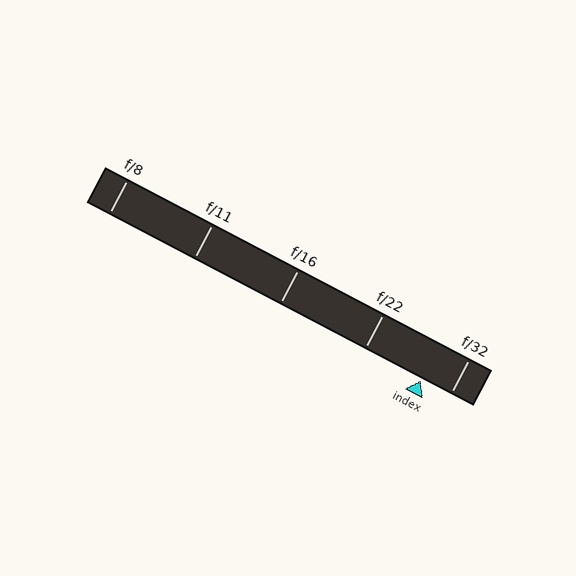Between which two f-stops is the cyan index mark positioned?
The index mark is between f/22 and f/32.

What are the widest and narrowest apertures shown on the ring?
The widest aperture shown is f/8 and the narrowest is f/32.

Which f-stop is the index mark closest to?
The index mark is closest to f/32.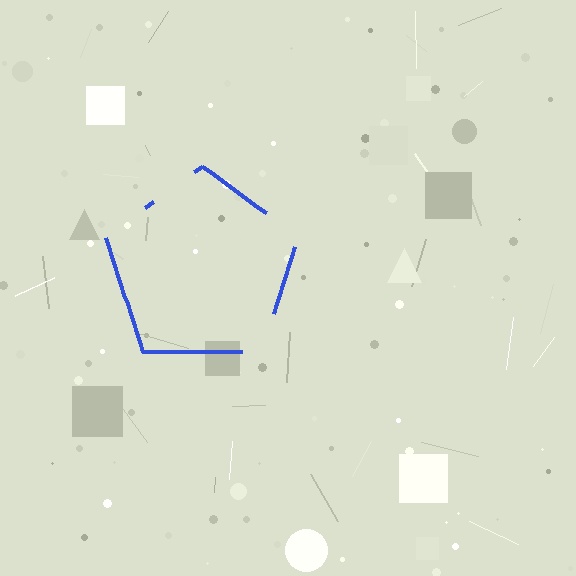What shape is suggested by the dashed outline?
The dashed outline suggests a pentagon.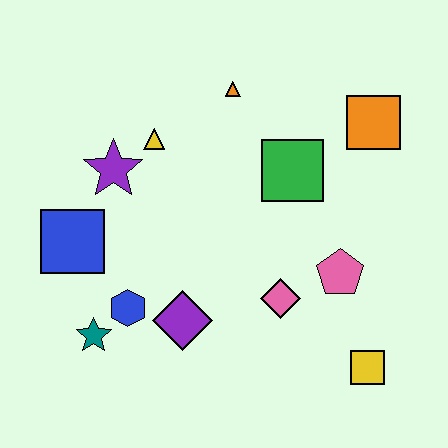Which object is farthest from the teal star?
The orange square is farthest from the teal star.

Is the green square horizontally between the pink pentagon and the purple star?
Yes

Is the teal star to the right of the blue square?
Yes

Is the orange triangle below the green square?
No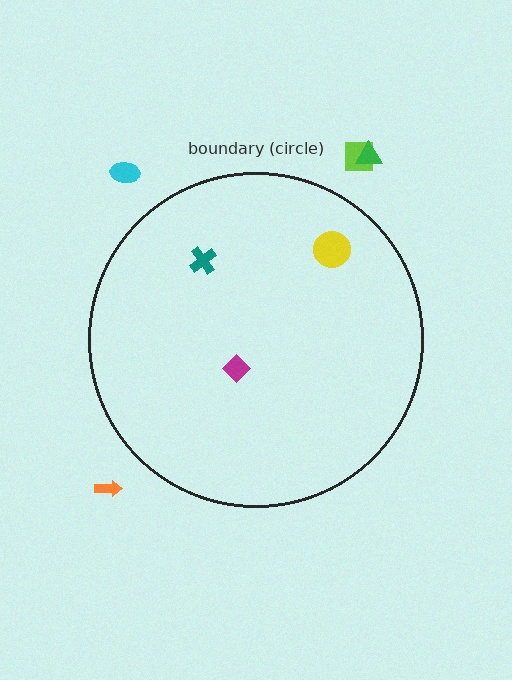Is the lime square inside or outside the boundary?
Outside.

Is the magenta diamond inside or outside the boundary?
Inside.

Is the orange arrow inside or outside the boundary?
Outside.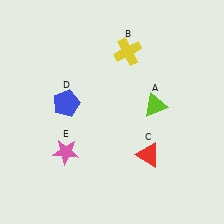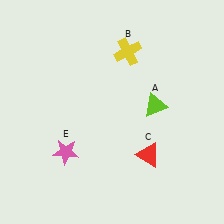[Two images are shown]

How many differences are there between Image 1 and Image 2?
There is 1 difference between the two images.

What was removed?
The blue pentagon (D) was removed in Image 2.